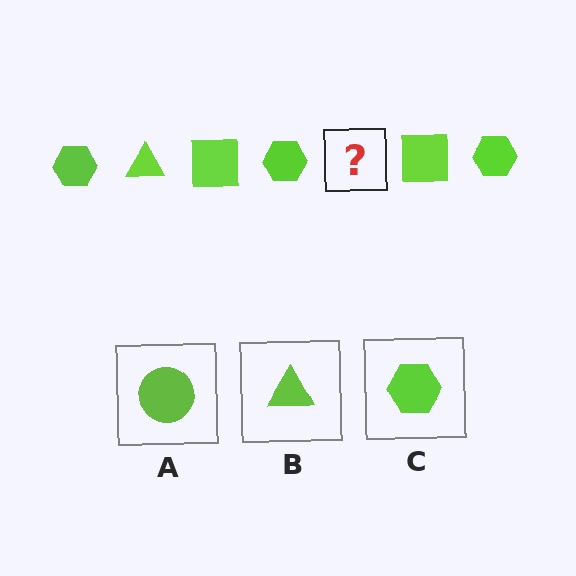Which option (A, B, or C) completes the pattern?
B.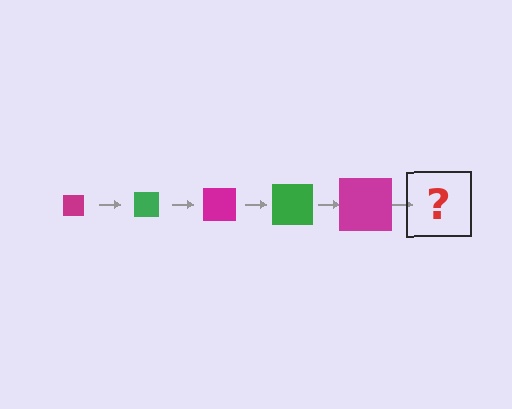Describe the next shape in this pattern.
It should be a green square, larger than the previous one.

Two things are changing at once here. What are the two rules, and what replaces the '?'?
The two rules are that the square grows larger each step and the color cycles through magenta and green. The '?' should be a green square, larger than the previous one.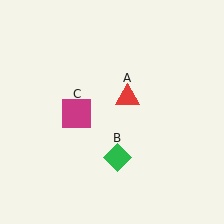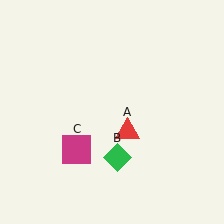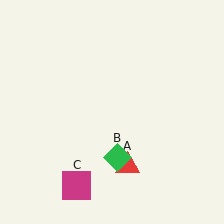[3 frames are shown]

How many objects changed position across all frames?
2 objects changed position: red triangle (object A), magenta square (object C).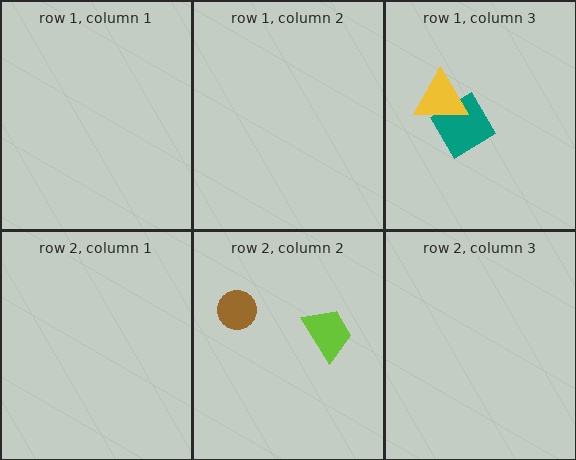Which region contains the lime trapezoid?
The row 2, column 2 region.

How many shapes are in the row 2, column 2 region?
2.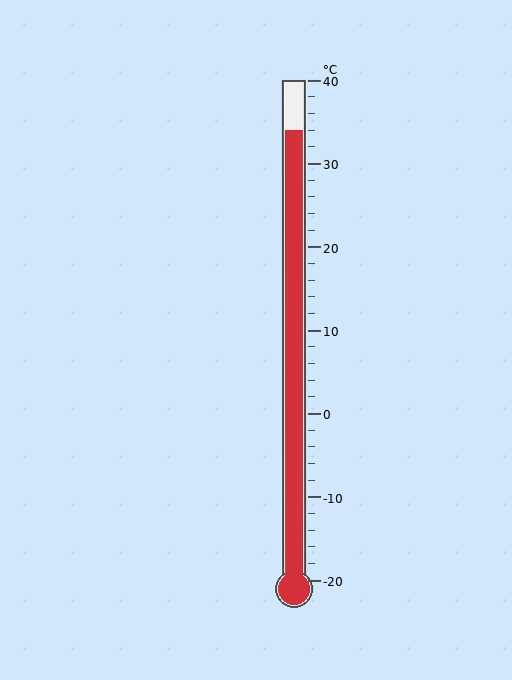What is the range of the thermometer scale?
The thermometer scale ranges from -20°C to 40°C.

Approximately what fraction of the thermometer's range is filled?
The thermometer is filled to approximately 90% of its range.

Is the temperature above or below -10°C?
The temperature is above -10°C.